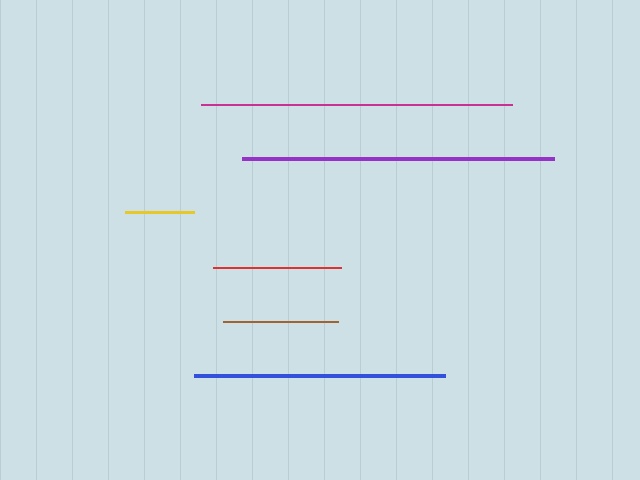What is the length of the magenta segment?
The magenta segment is approximately 311 pixels long.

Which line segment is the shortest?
The yellow line is the shortest at approximately 70 pixels.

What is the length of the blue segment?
The blue segment is approximately 252 pixels long.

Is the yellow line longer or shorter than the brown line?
The brown line is longer than the yellow line.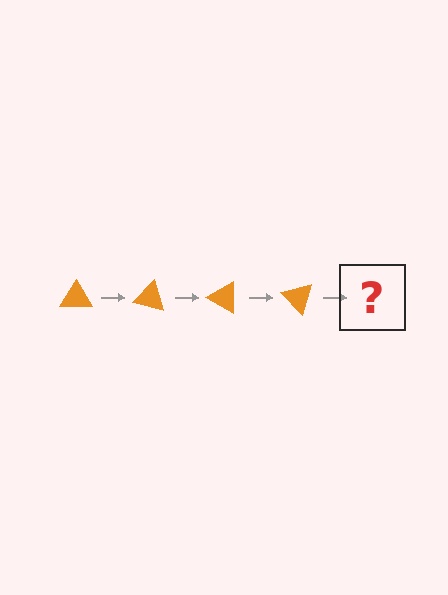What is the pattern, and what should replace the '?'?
The pattern is that the triangle rotates 15 degrees each step. The '?' should be an orange triangle rotated 60 degrees.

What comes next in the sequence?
The next element should be an orange triangle rotated 60 degrees.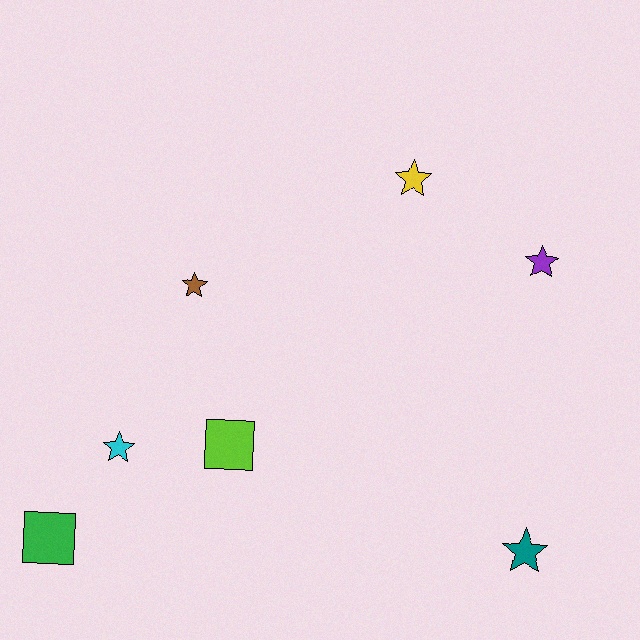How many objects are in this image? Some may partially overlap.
There are 7 objects.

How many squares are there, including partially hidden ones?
There are 2 squares.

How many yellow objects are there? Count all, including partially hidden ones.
There is 1 yellow object.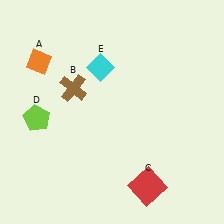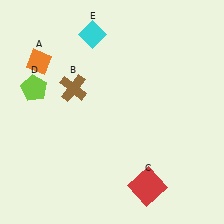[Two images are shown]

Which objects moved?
The objects that moved are: the lime pentagon (D), the cyan diamond (E).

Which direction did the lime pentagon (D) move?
The lime pentagon (D) moved up.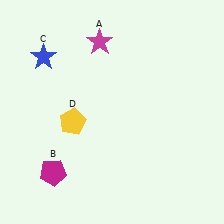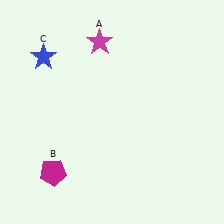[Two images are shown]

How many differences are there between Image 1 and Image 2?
There is 1 difference between the two images.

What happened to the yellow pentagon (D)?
The yellow pentagon (D) was removed in Image 2. It was in the bottom-left area of Image 1.